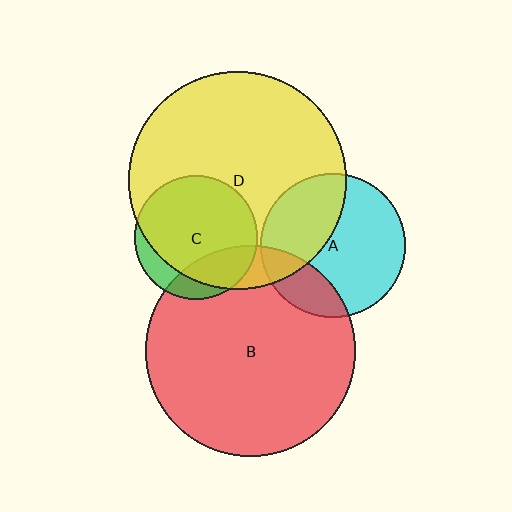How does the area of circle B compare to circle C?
Approximately 2.9 times.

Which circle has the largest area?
Circle D (yellow).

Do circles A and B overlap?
Yes.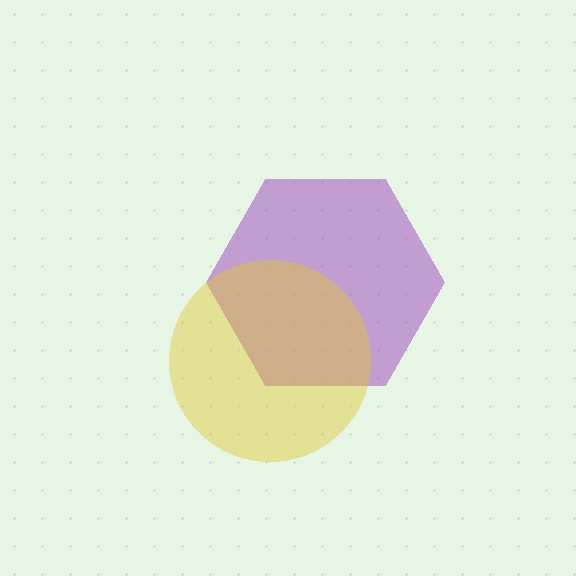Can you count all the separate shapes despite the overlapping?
Yes, there are 2 separate shapes.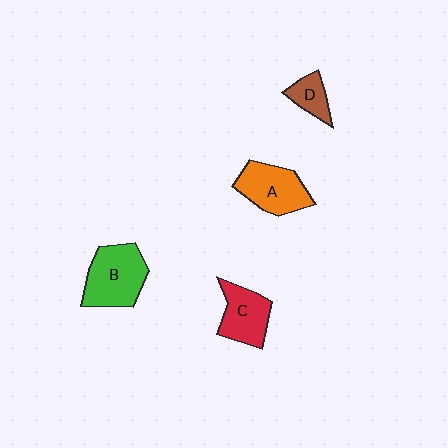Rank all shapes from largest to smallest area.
From largest to smallest: B (green), A (orange), C (red), D (brown).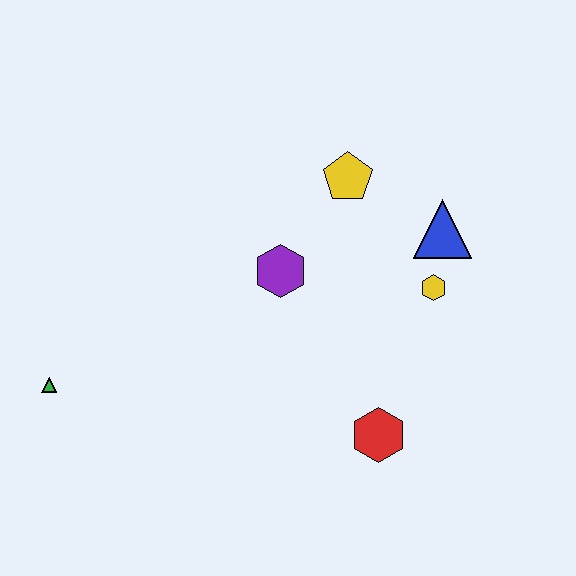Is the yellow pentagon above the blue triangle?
Yes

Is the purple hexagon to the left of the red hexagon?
Yes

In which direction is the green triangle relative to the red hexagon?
The green triangle is to the left of the red hexagon.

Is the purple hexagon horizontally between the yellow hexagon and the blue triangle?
No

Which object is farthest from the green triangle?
The blue triangle is farthest from the green triangle.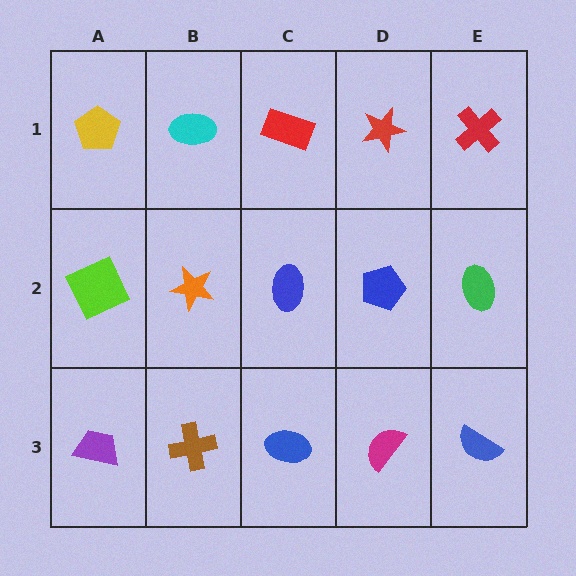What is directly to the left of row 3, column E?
A magenta semicircle.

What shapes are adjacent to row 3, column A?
A lime square (row 2, column A), a brown cross (row 3, column B).